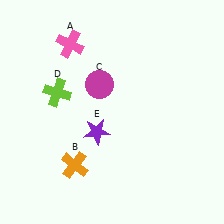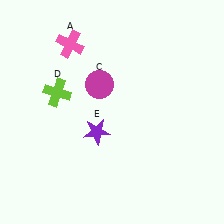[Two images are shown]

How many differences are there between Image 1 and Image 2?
There is 1 difference between the two images.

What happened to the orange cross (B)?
The orange cross (B) was removed in Image 2. It was in the bottom-left area of Image 1.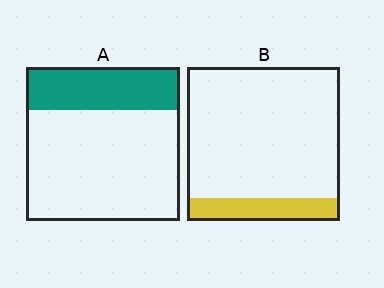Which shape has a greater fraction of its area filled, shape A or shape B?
Shape A.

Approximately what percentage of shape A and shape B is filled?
A is approximately 30% and B is approximately 15%.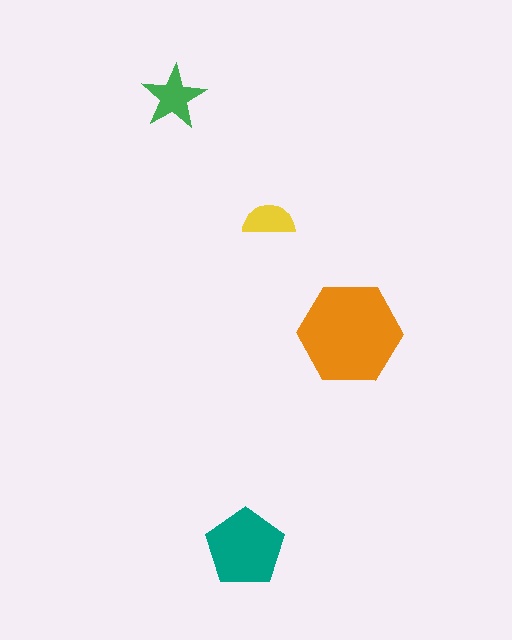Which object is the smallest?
The yellow semicircle.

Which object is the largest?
The orange hexagon.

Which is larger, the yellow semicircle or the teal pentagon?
The teal pentagon.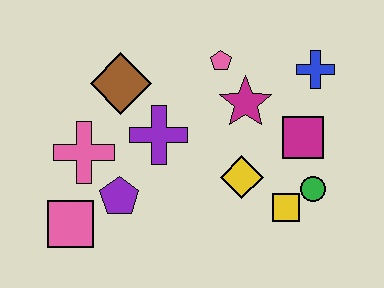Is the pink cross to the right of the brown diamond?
No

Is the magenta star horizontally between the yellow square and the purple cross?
Yes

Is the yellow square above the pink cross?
No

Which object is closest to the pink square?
The purple pentagon is closest to the pink square.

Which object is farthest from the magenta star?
The pink square is farthest from the magenta star.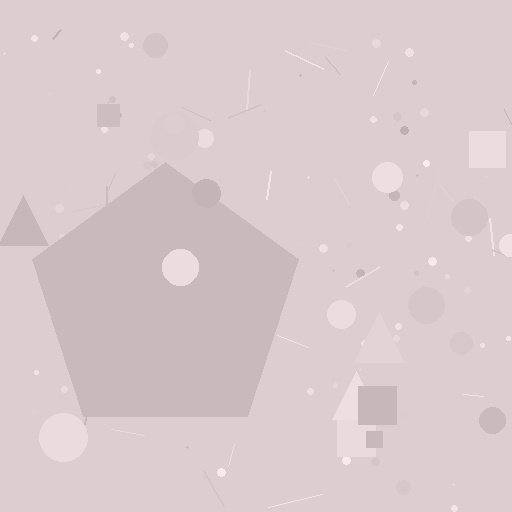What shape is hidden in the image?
A pentagon is hidden in the image.